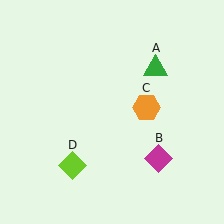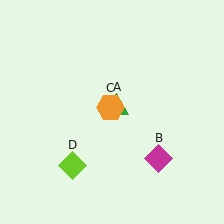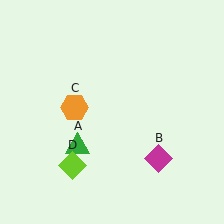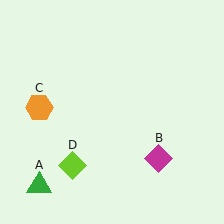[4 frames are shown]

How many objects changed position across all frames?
2 objects changed position: green triangle (object A), orange hexagon (object C).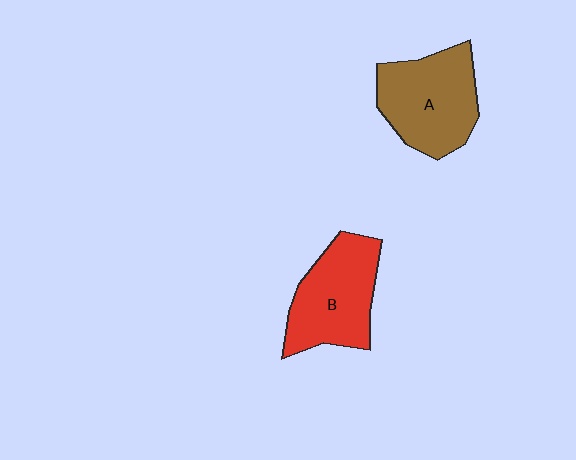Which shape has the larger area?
Shape A (brown).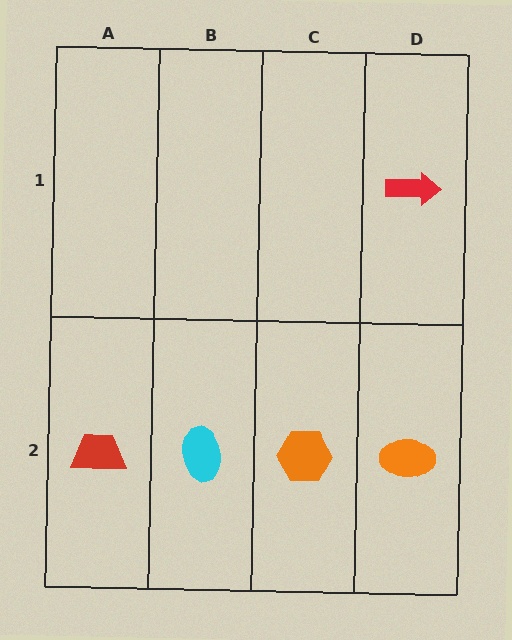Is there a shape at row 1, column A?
No, that cell is empty.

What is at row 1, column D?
A red arrow.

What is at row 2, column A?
A red trapezoid.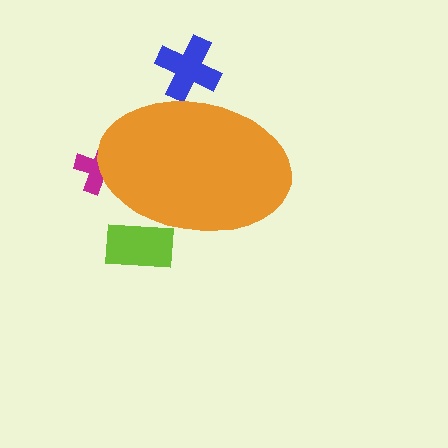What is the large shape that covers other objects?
An orange ellipse.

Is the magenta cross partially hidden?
Yes, the magenta cross is partially hidden behind the orange ellipse.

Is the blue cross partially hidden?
Yes, the blue cross is partially hidden behind the orange ellipse.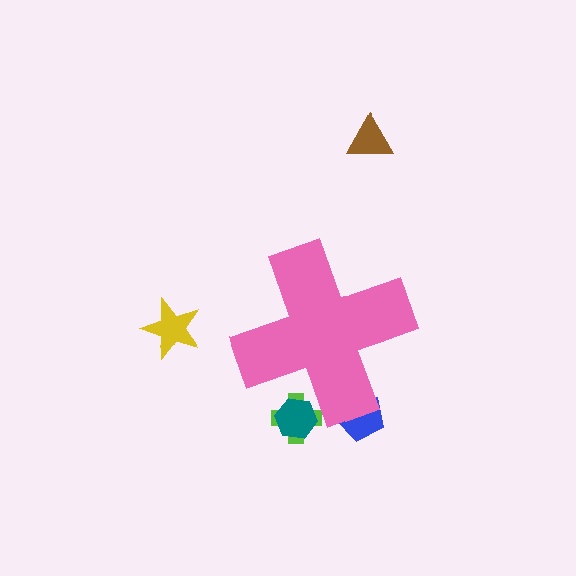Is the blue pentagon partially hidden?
Yes, the blue pentagon is partially hidden behind the pink cross.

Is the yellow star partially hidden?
No, the yellow star is fully visible.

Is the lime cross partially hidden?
Yes, the lime cross is partially hidden behind the pink cross.